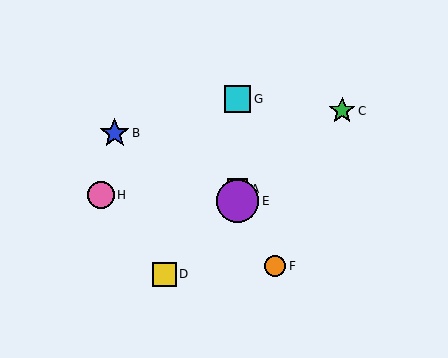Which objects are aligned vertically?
Objects A, E, G are aligned vertically.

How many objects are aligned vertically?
3 objects (A, E, G) are aligned vertically.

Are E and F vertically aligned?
No, E is at x≈237 and F is at x≈275.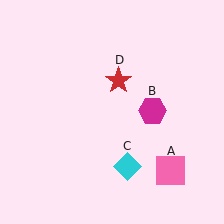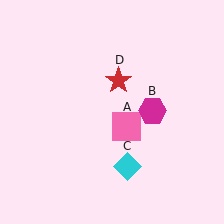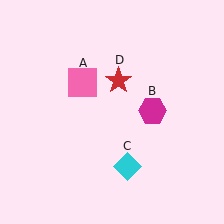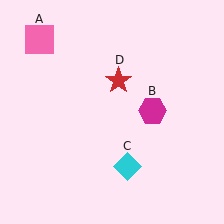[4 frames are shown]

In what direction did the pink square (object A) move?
The pink square (object A) moved up and to the left.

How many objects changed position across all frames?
1 object changed position: pink square (object A).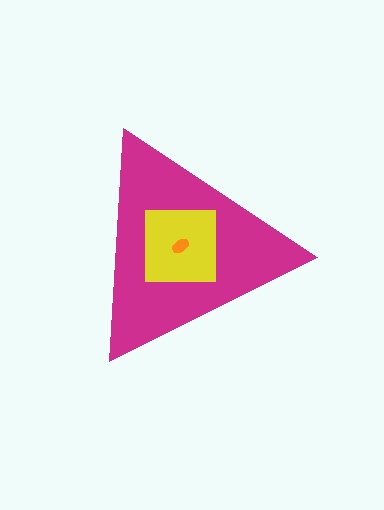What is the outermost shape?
The magenta triangle.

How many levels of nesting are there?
3.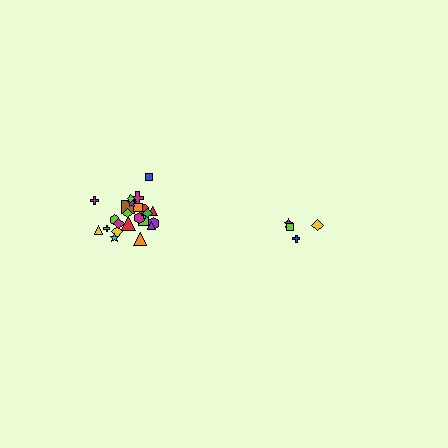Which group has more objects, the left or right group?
The left group.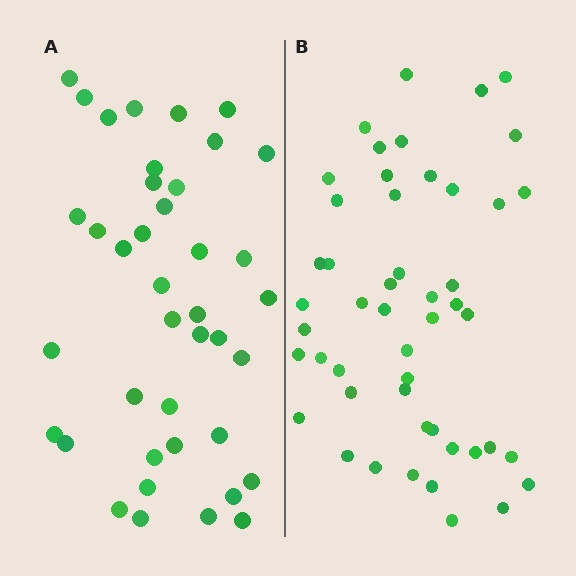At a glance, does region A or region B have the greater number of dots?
Region B (the right region) has more dots.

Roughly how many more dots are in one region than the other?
Region B has roughly 8 or so more dots than region A.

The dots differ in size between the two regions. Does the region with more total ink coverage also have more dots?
No. Region A has more total ink coverage because its dots are larger, but region B actually contains more individual dots. Total area can be misleading — the number of items is what matters here.